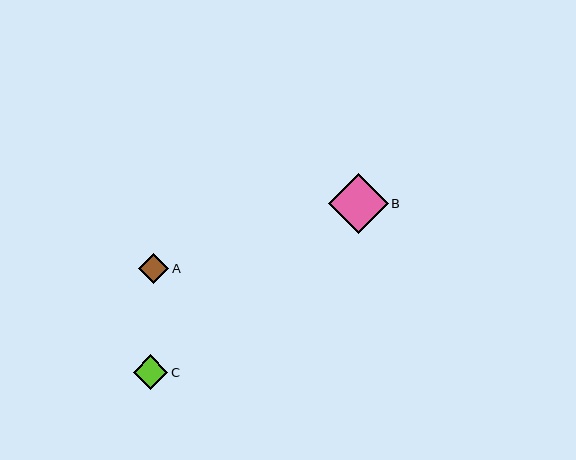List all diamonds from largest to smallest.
From largest to smallest: B, C, A.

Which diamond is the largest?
Diamond B is the largest with a size of approximately 59 pixels.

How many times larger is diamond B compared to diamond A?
Diamond B is approximately 2.0 times the size of diamond A.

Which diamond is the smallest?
Diamond A is the smallest with a size of approximately 30 pixels.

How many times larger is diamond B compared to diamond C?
Diamond B is approximately 1.7 times the size of diamond C.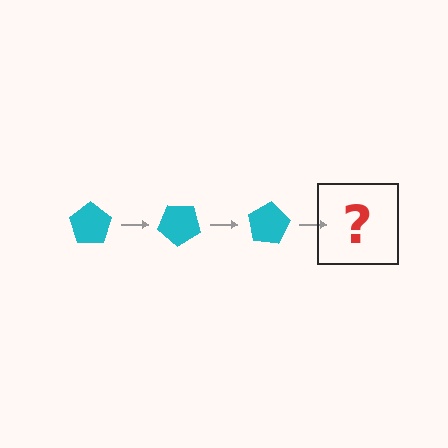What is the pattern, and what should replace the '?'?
The pattern is that the pentagon rotates 40 degrees each step. The '?' should be a cyan pentagon rotated 120 degrees.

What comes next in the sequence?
The next element should be a cyan pentagon rotated 120 degrees.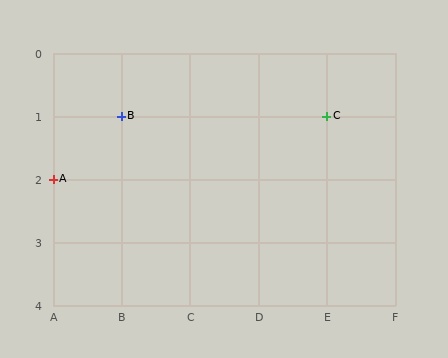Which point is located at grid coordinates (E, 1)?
Point C is at (E, 1).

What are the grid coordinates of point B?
Point B is at grid coordinates (B, 1).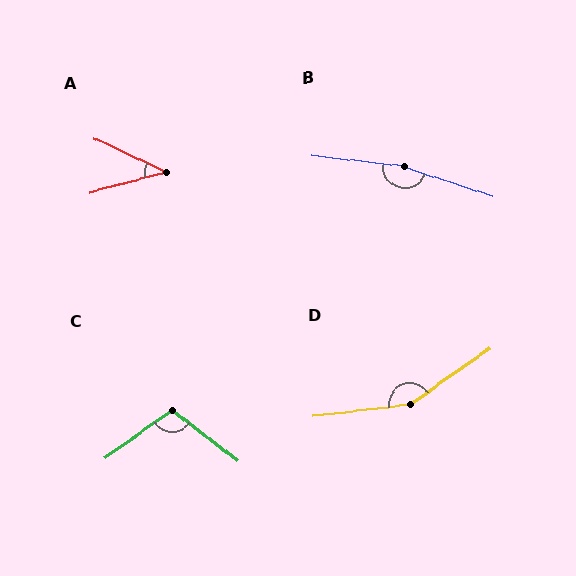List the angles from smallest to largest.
A (40°), C (107°), D (152°), B (167°).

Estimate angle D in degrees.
Approximately 152 degrees.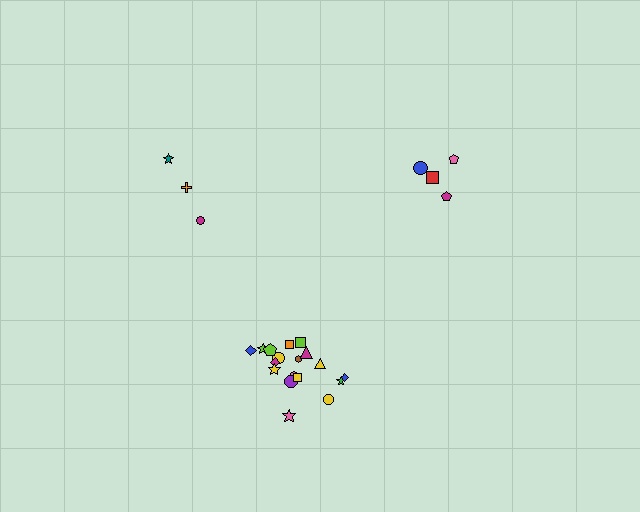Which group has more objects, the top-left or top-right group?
The top-right group.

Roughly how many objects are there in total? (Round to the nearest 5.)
Roughly 25 objects in total.